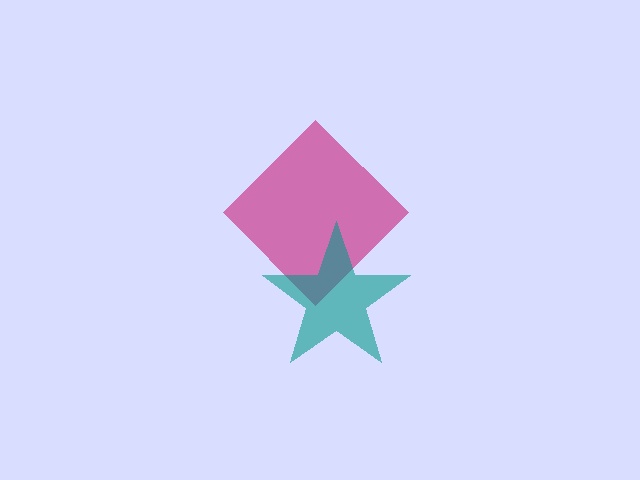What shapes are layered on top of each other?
The layered shapes are: a magenta diamond, a teal star.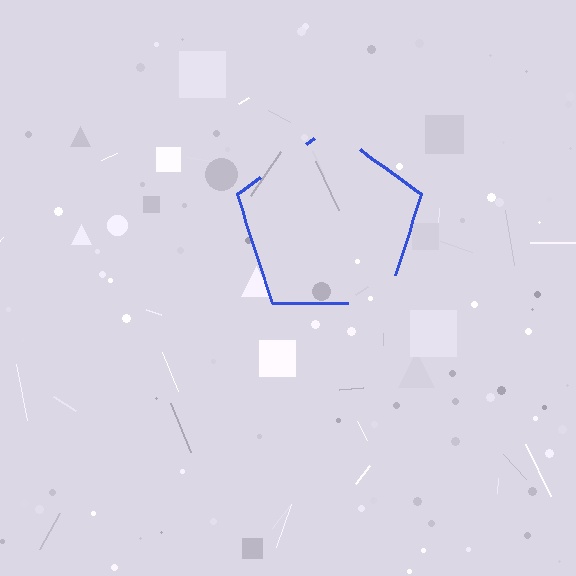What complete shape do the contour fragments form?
The contour fragments form a pentagon.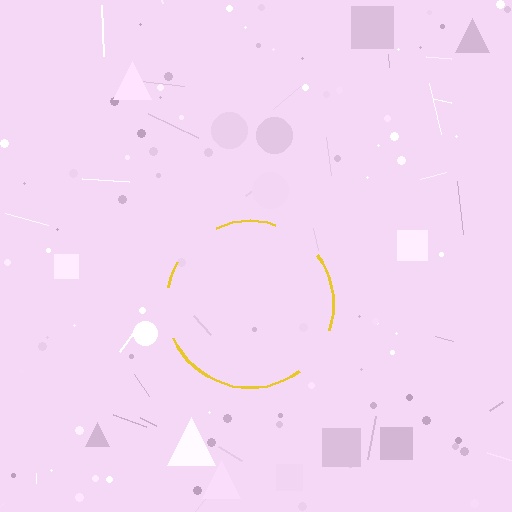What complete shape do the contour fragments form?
The contour fragments form a circle.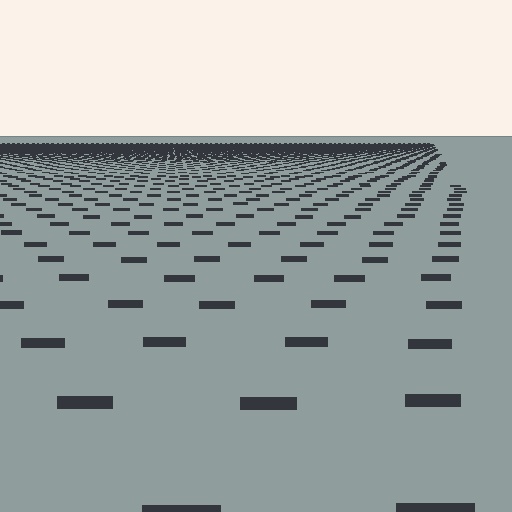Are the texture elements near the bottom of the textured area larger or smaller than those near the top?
Larger. Near the bottom, elements are closer to the viewer and appear at a bigger on-screen size.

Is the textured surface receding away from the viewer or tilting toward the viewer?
The surface is receding away from the viewer. Texture elements get smaller and denser toward the top.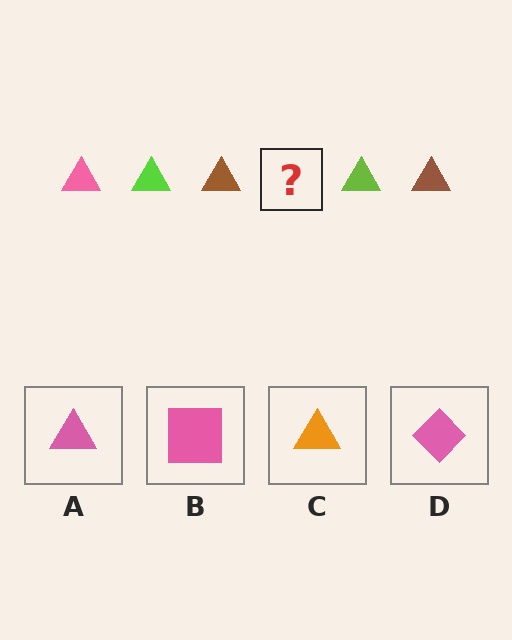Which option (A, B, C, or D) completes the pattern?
A.